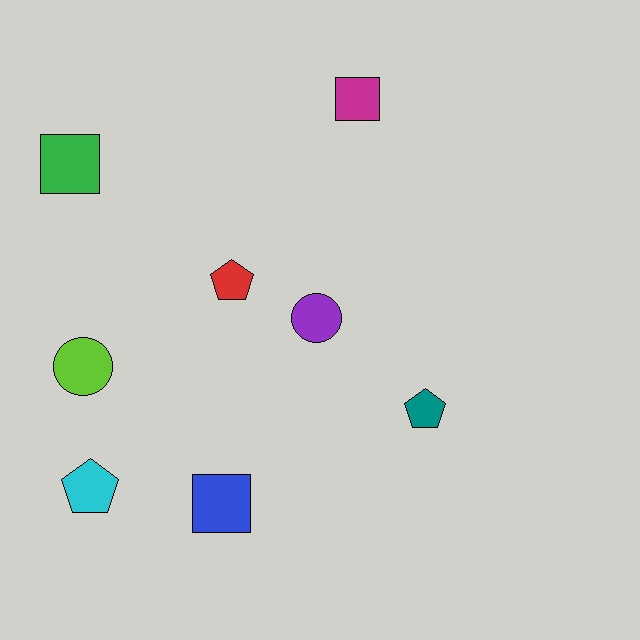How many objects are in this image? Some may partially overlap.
There are 8 objects.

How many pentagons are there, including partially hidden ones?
There are 3 pentagons.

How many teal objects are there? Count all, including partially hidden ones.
There is 1 teal object.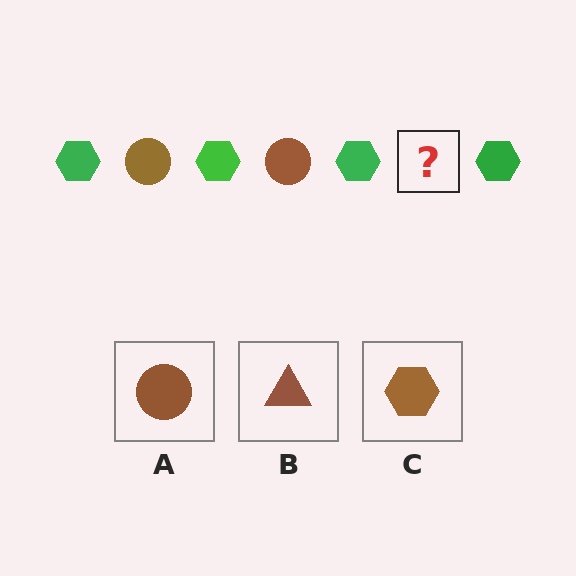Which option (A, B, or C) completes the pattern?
A.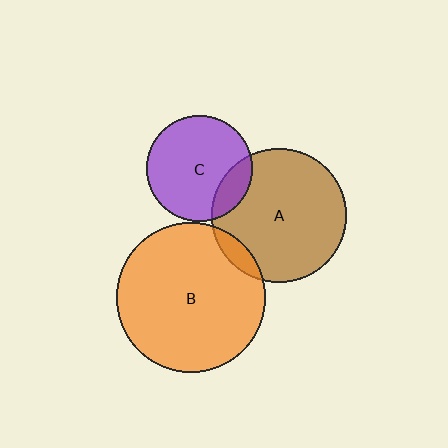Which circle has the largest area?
Circle B (orange).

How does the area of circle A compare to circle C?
Approximately 1.6 times.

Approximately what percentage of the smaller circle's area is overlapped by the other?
Approximately 10%.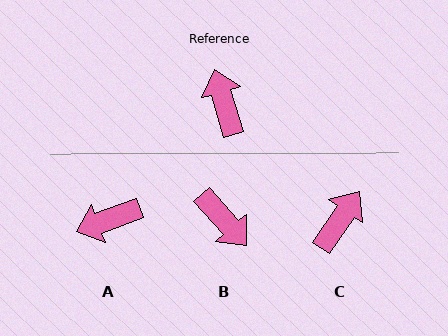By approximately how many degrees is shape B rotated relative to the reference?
Approximately 155 degrees clockwise.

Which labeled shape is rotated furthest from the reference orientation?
B, about 155 degrees away.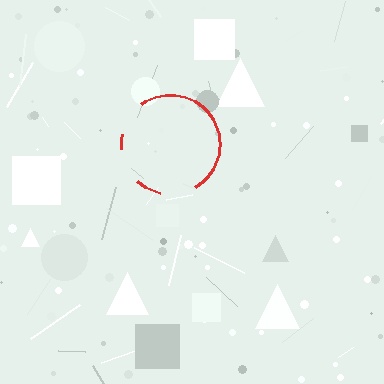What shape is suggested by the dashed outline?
The dashed outline suggests a circle.